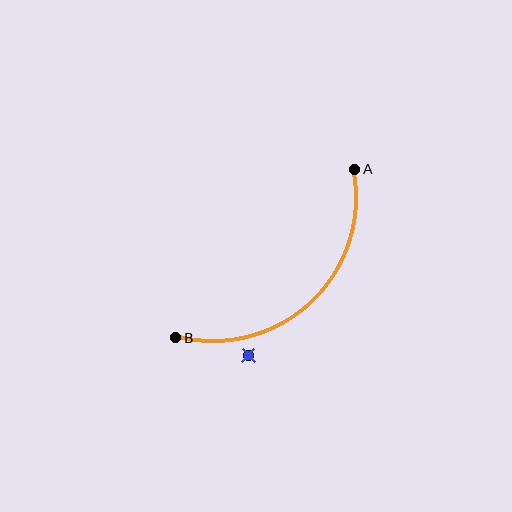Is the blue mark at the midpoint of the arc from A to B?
No — the blue mark does not lie on the arc at all. It sits slightly outside the curve.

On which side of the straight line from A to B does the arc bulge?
The arc bulges below and to the right of the straight line connecting A and B.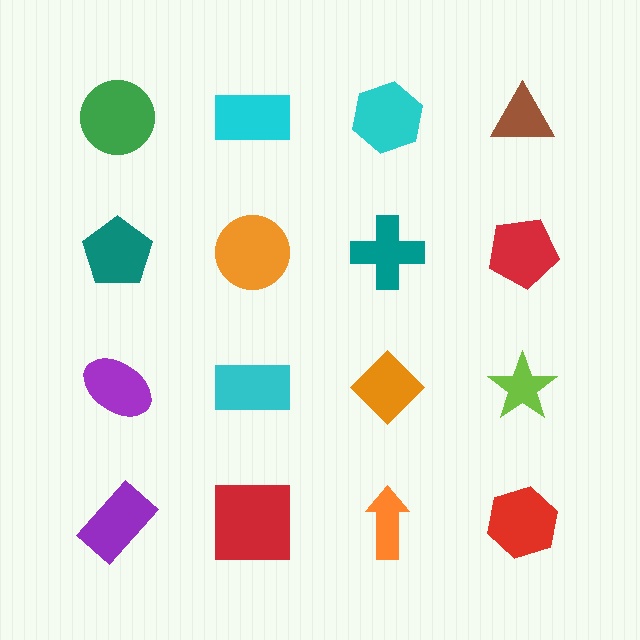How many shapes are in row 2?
4 shapes.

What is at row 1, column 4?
A brown triangle.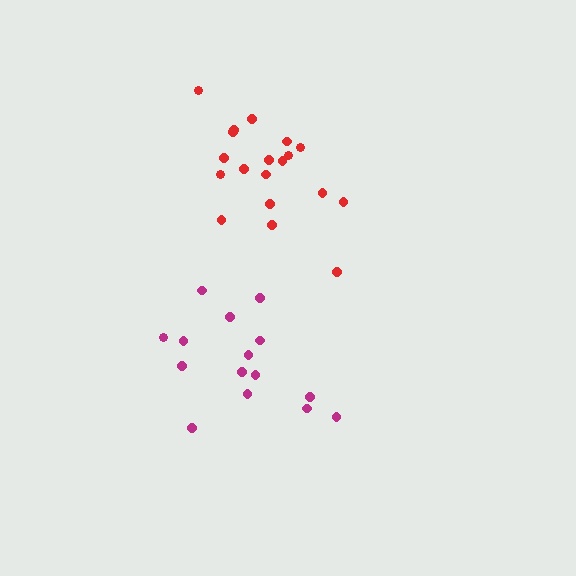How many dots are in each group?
Group 1: 15 dots, Group 2: 19 dots (34 total).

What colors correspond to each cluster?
The clusters are colored: magenta, red.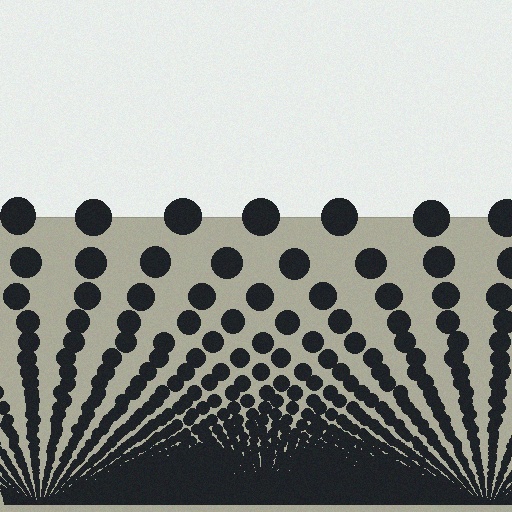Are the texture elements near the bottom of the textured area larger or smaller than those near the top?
Smaller. The gradient is inverted — elements near the bottom are smaller and denser.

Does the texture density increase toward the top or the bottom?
Density increases toward the bottom.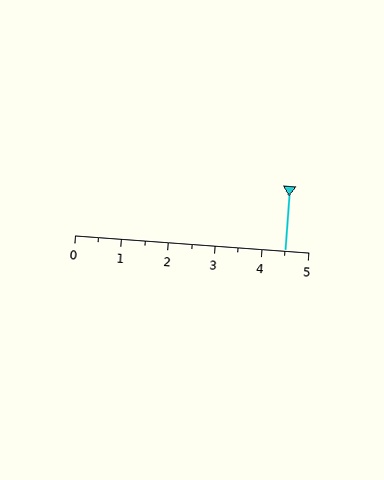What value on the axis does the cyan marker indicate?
The marker indicates approximately 4.5.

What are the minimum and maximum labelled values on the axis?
The axis runs from 0 to 5.